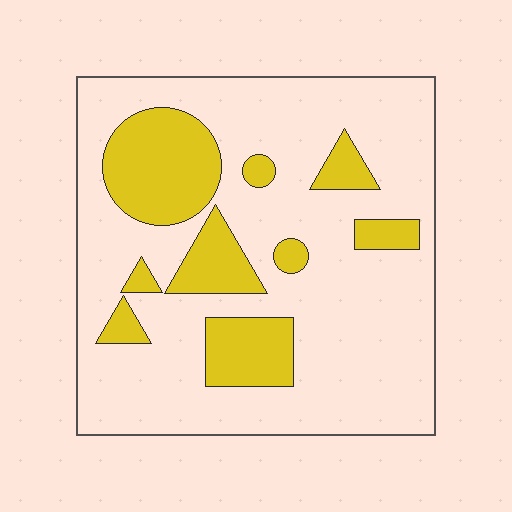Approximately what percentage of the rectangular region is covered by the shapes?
Approximately 25%.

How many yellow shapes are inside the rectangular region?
9.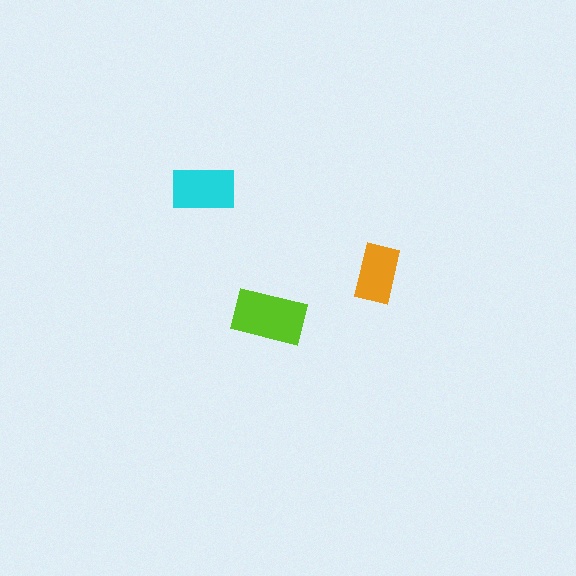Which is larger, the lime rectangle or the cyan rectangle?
The lime one.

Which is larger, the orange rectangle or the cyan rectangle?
The cyan one.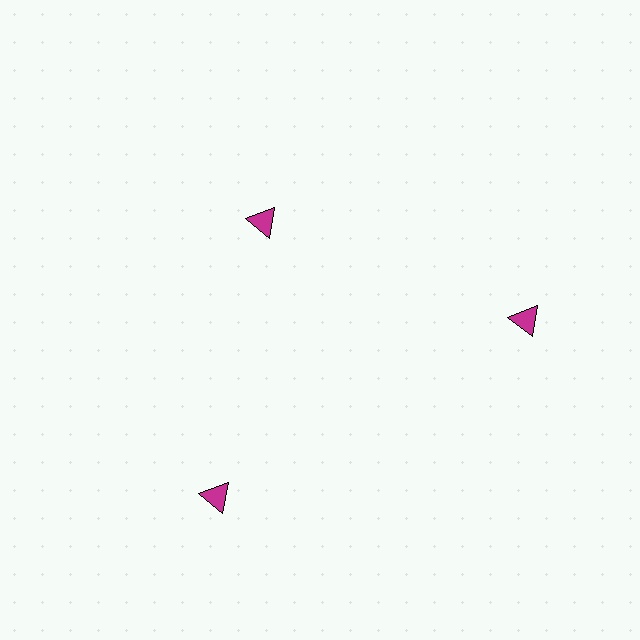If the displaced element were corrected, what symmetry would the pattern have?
It would have 3-fold rotational symmetry — the pattern would map onto itself every 120 degrees.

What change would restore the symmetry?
The symmetry would be restored by moving it outward, back onto the ring so that all 3 triangles sit at equal angles and equal distance from the center.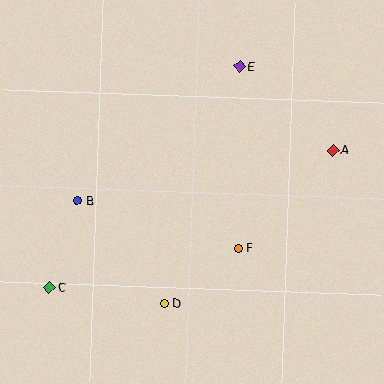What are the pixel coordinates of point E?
Point E is at (240, 66).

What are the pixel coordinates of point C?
Point C is at (49, 288).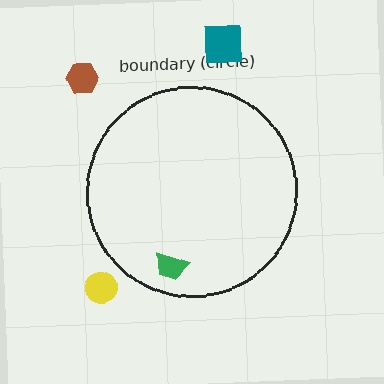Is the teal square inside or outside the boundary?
Outside.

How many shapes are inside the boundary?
1 inside, 3 outside.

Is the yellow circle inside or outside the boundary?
Outside.